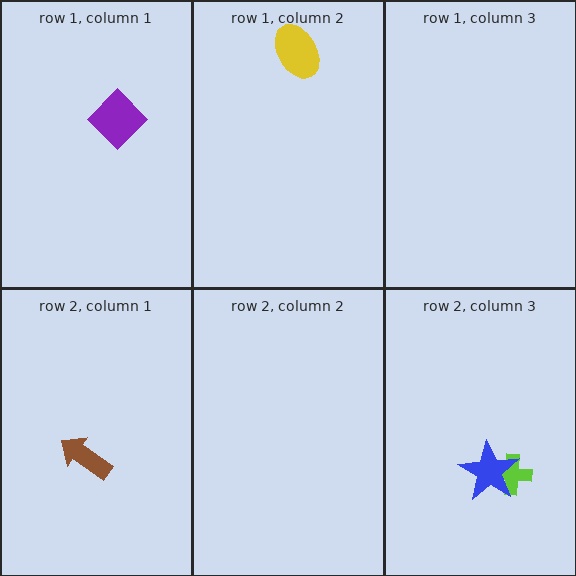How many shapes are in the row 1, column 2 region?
1.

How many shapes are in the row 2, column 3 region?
2.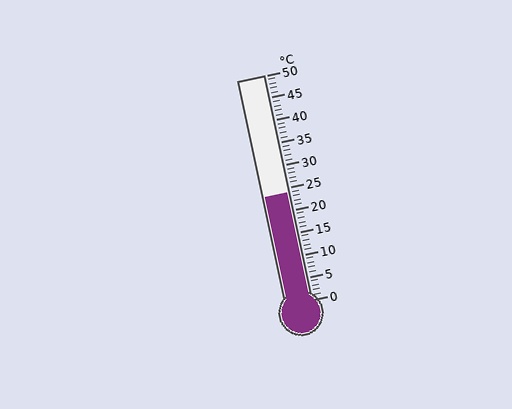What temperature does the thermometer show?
The thermometer shows approximately 24°C.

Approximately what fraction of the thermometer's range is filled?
The thermometer is filled to approximately 50% of its range.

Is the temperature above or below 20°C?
The temperature is above 20°C.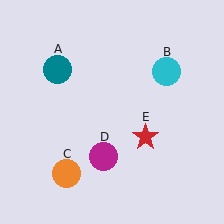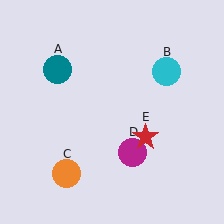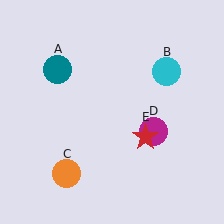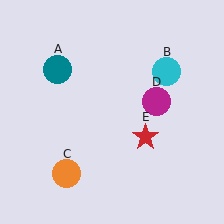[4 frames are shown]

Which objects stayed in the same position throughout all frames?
Teal circle (object A) and cyan circle (object B) and orange circle (object C) and red star (object E) remained stationary.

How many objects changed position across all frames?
1 object changed position: magenta circle (object D).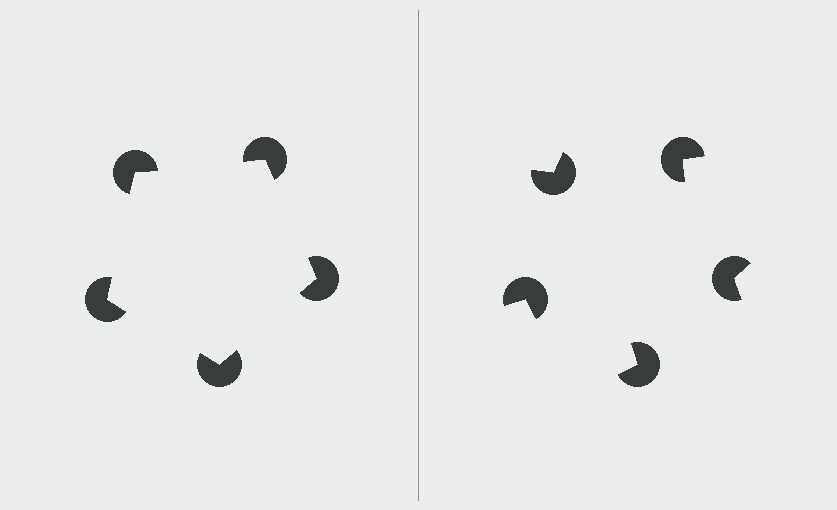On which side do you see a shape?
An illusory pentagon appears on the left side. On the right side the wedge cuts are rotated, so no coherent shape forms.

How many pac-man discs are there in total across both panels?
10 — 5 on each side.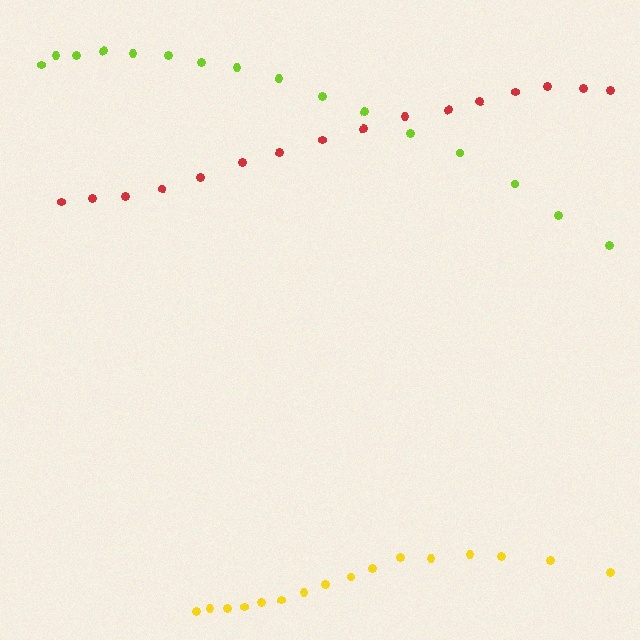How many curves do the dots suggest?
There are 3 distinct paths.